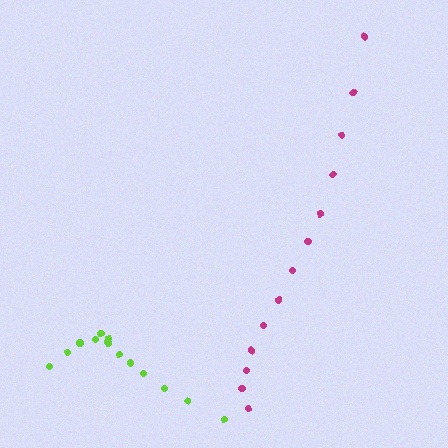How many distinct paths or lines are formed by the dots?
There are 2 distinct paths.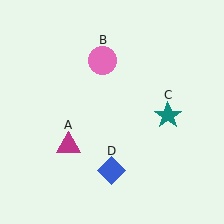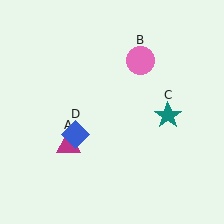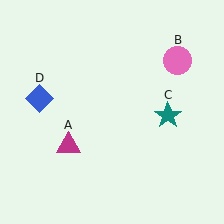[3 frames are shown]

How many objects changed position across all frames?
2 objects changed position: pink circle (object B), blue diamond (object D).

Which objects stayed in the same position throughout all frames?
Magenta triangle (object A) and teal star (object C) remained stationary.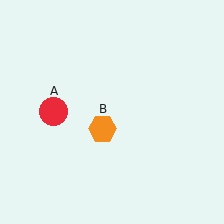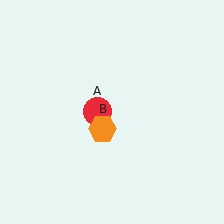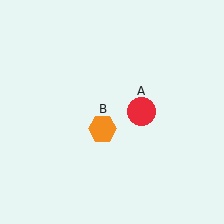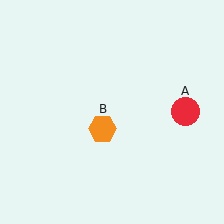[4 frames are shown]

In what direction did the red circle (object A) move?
The red circle (object A) moved right.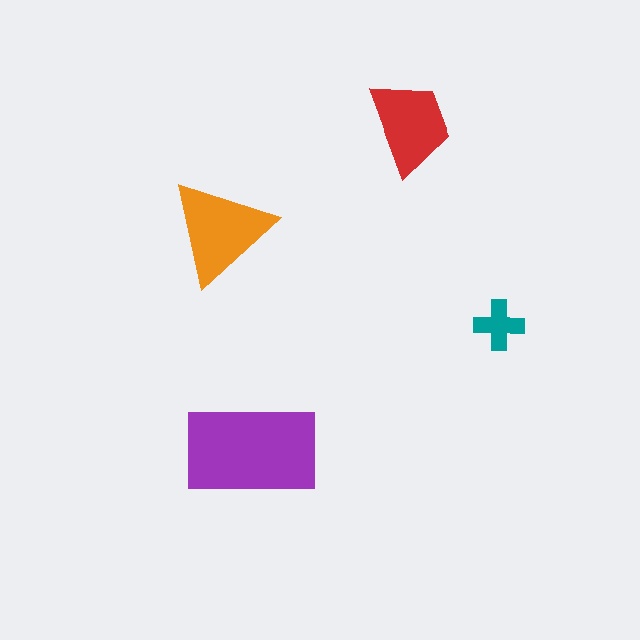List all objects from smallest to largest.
The teal cross, the red trapezoid, the orange triangle, the purple rectangle.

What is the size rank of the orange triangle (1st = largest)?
2nd.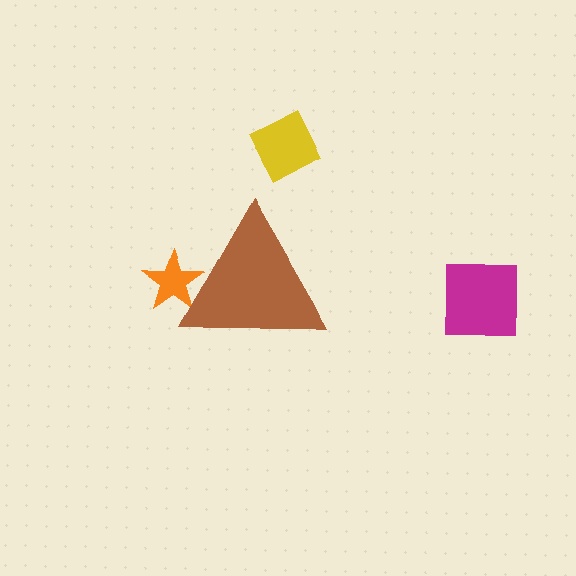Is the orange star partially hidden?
Yes, the orange star is partially hidden behind the brown triangle.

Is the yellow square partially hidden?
No, the yellow square is fully visible.